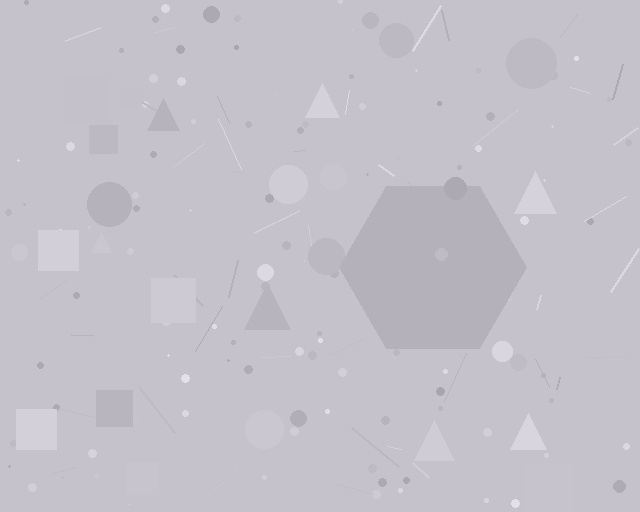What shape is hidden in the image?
A hexagon is hidden in the image.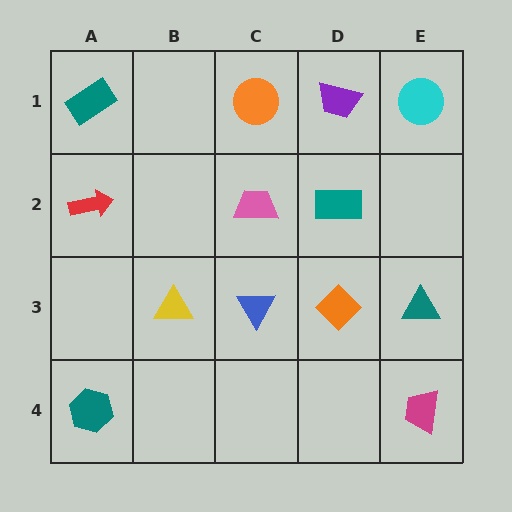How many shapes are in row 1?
4 shapes.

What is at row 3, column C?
A blue triangle.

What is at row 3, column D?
An orange diamond.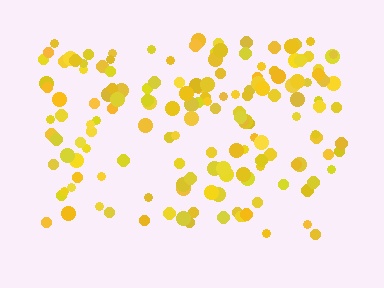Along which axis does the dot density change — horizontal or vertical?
Vertical.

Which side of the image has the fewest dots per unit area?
The bottom.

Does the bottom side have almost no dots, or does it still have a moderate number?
Still a moderate number, just noticeably fewer than the top.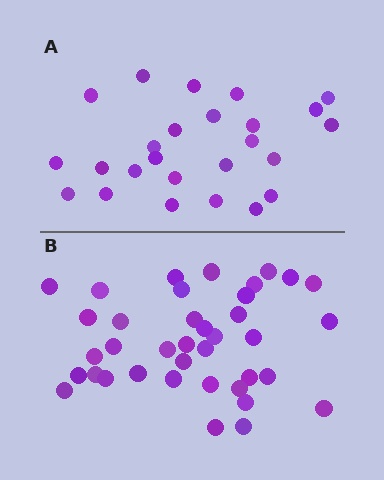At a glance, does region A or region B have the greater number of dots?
Region B (the bottom region) has more dots.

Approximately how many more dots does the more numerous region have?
Region B has approximately 15 more dots than region A.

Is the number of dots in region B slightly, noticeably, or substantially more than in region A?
Region B has substantially more. The ratio is roughly 1.5 to 1.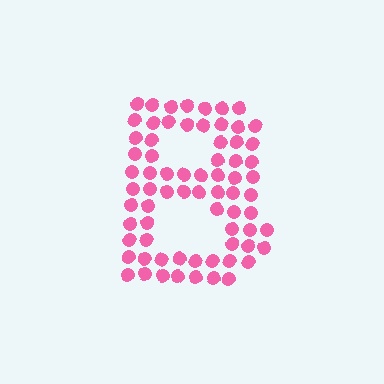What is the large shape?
The large shape is the letter B.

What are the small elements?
The small elements are circles.